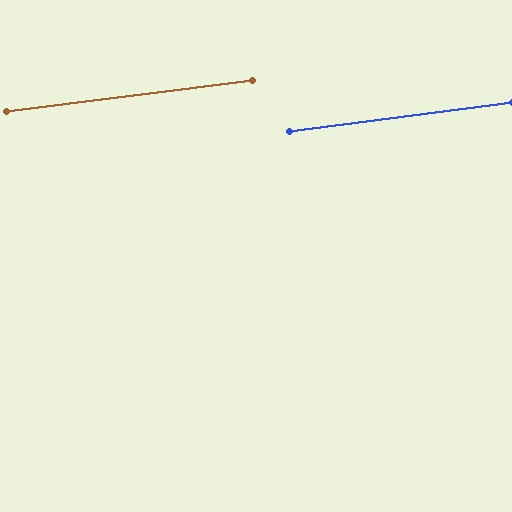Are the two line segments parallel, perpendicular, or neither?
Parallel — their directions differ by only 0.1°.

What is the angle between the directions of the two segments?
Approximately 0 degrees.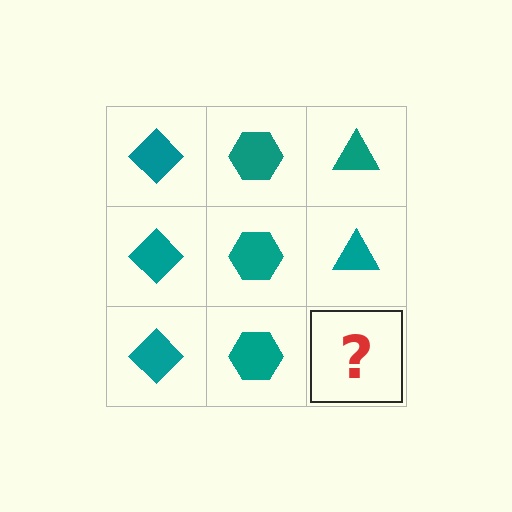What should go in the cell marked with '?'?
The missing cell should contain a teal triangle.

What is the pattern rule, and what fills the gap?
The rule is that each column has a consistent shape. The gap should be filled with a teal triangle.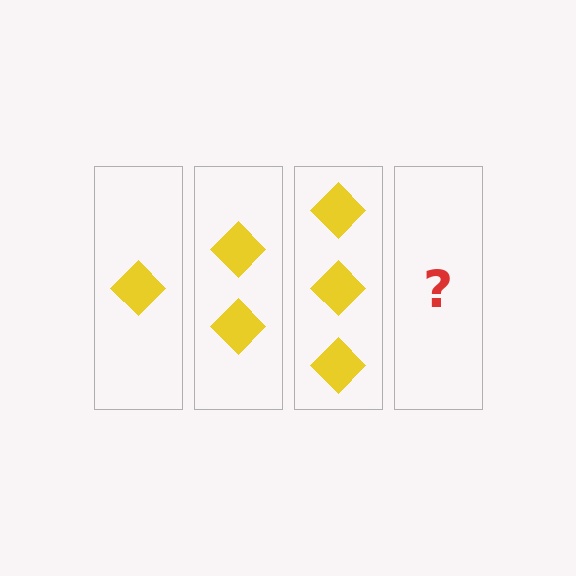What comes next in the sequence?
The next element should be 4 diamonds.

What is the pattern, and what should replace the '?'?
The pattern is that each step adds one more diamond. The '?' should be 4 diamonds.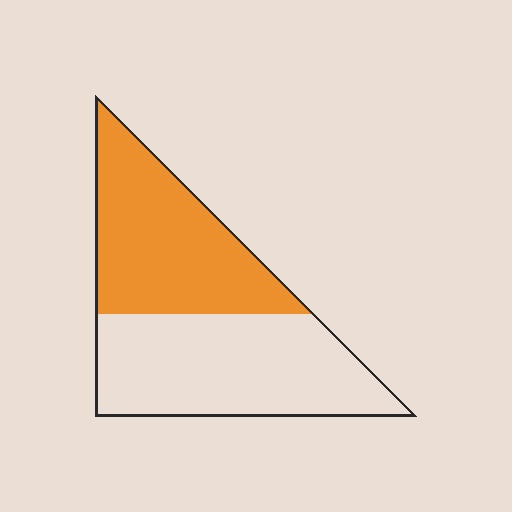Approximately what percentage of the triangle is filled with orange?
Approximately 45%.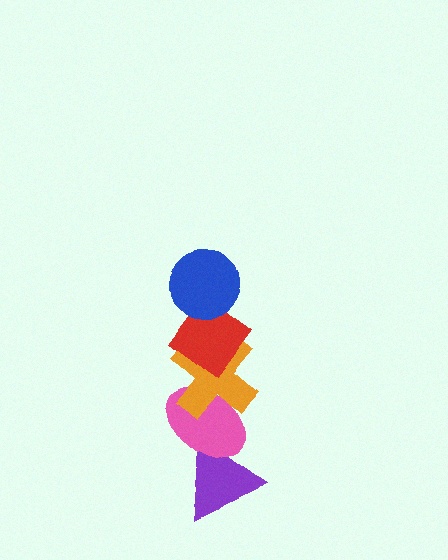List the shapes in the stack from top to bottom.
From top to bottom: the blue circle, the red diamond, the orange cross, the pink ellipse, the purple triangle.